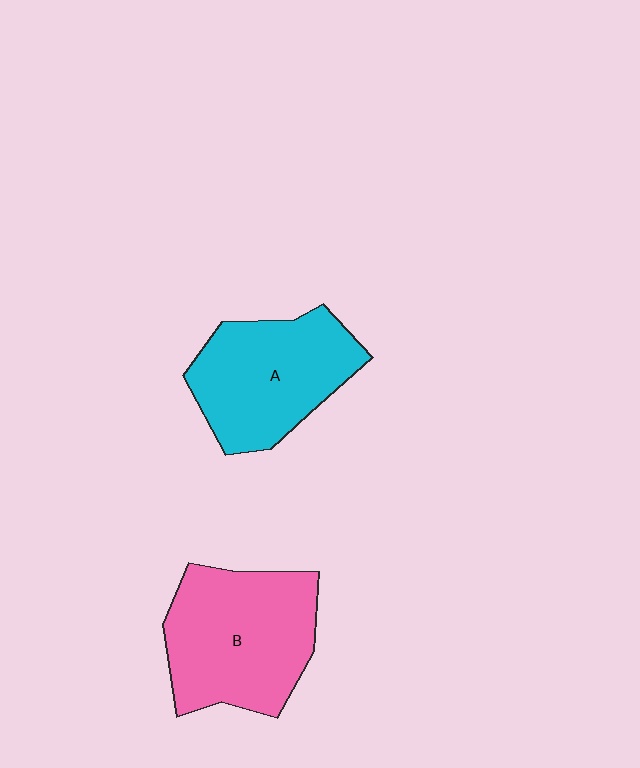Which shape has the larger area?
Shape B (pink).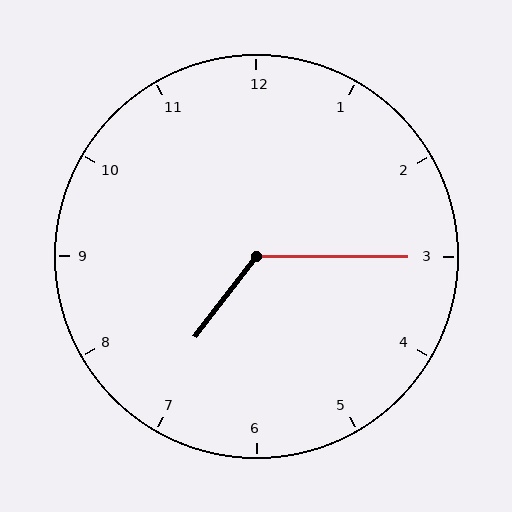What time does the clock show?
7:15.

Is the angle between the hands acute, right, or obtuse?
It is obtuse.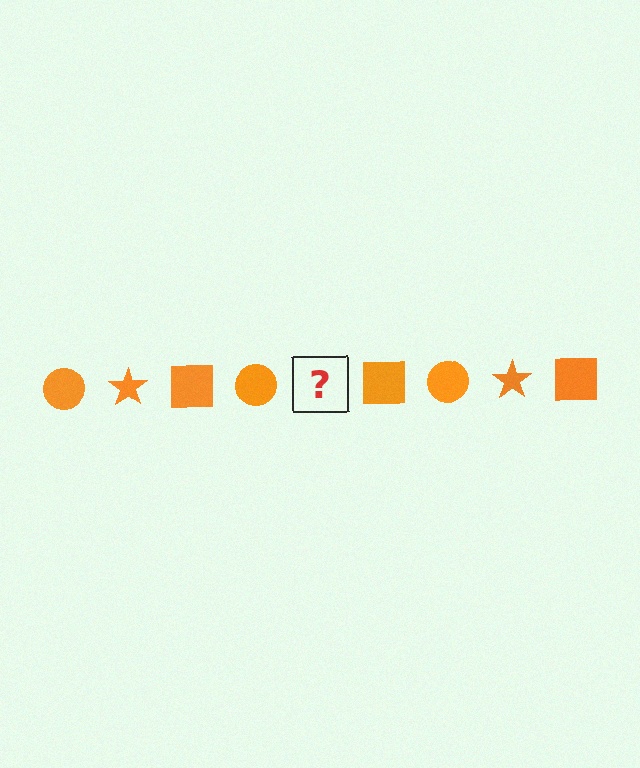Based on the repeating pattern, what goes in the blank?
The blank should be an orange star.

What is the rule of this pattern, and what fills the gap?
The rule is that the pattern cycles through circle, star, square shapes in orange. The gap should be filled with an orange star.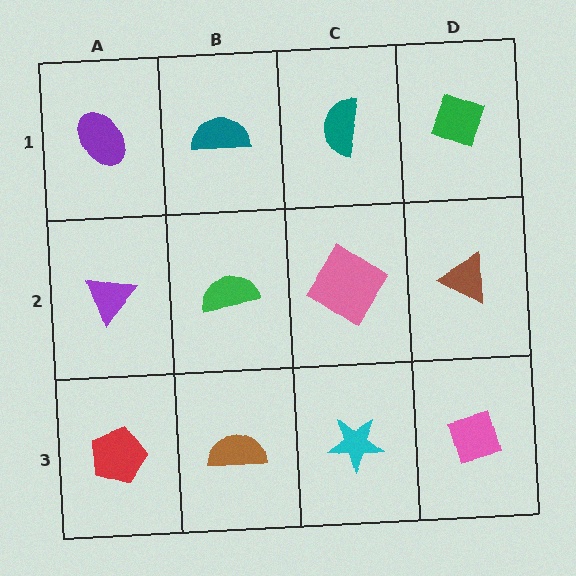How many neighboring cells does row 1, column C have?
3.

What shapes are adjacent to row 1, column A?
A purple triangle (row 2, column A), a teal semicircle (row 1, column B).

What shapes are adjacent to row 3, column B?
A green semicircle (row 2, column B), a red pentagon (row 3, column A), a cyan star (row 3, column C).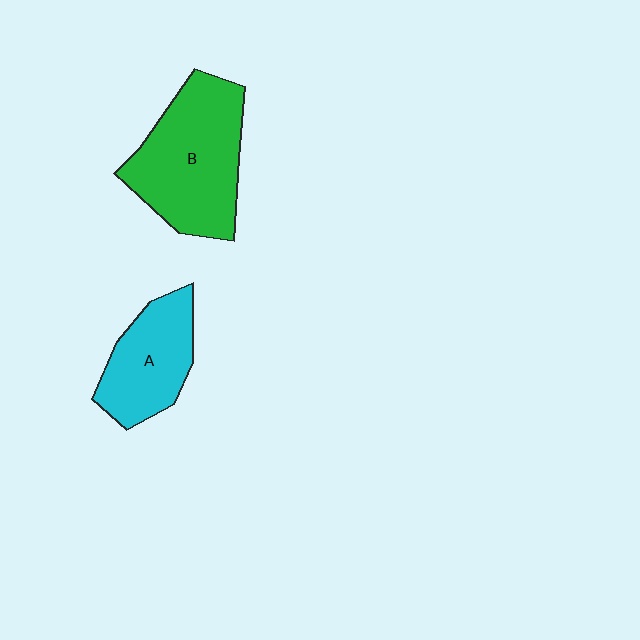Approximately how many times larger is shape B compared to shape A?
Approximately 1.6 times.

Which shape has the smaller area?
Shape A (cyan).